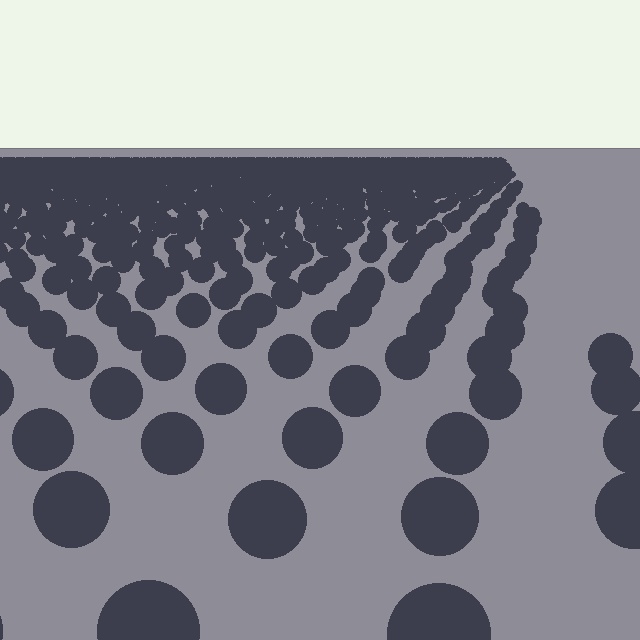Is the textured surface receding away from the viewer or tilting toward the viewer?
The surface is receding away from the viewer. Texture elements get smaller and denser toward the top.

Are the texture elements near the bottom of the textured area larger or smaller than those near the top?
Larger. Near the bottom, elements are closer to the viewer and appear at a bigger on-screen size.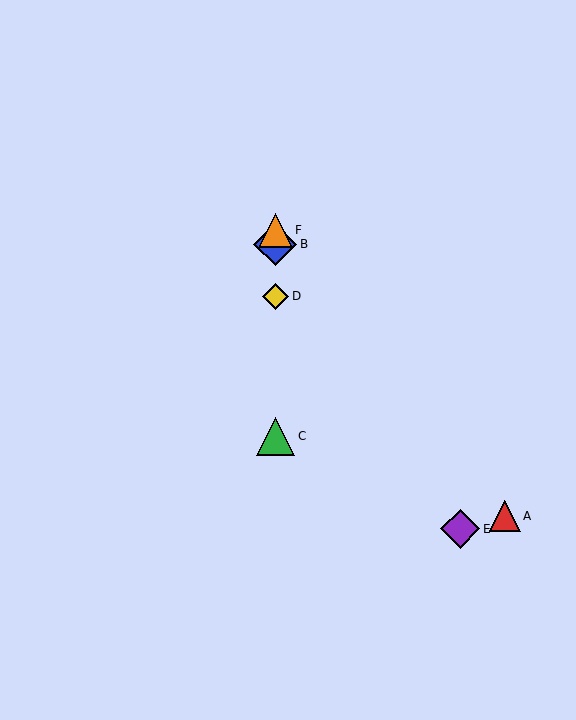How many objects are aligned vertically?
4 objects (B, C, D, F) are aligned vertically.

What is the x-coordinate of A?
Object A is at x≈505.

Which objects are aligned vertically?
Objects B, C, D, F are aligned vertically.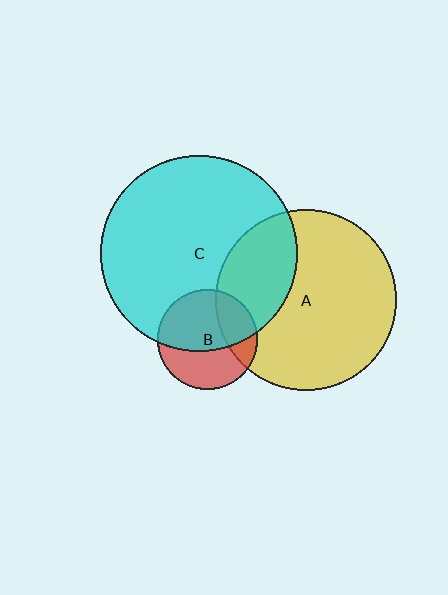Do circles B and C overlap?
Yes.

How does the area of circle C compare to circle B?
Approximately 3.9 times.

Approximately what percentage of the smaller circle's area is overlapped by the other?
Approximately 60%.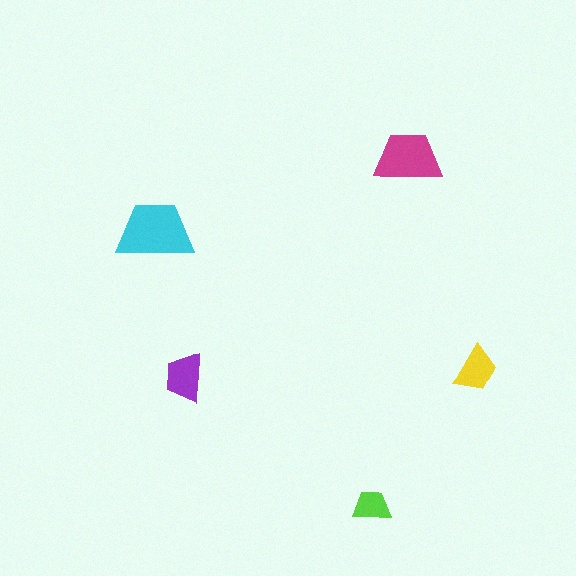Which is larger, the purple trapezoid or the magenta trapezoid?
The magenta one.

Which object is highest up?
The magenta trapezoid is topmost.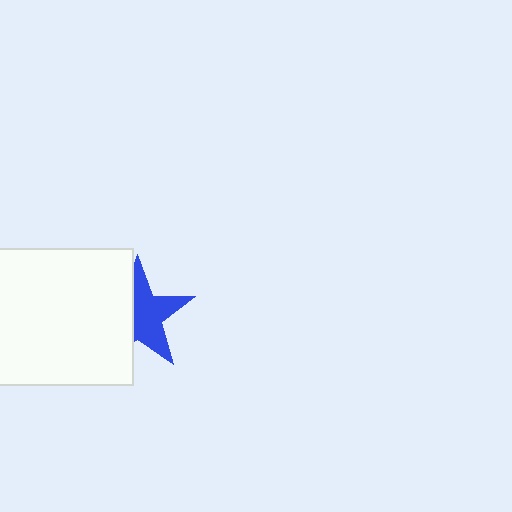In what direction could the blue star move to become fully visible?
The blue star could move right. That would shift it out from behind the white rectangle entirely.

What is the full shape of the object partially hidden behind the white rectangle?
The partially hidden object is a blue star.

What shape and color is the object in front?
The object in front is a white rectangle.